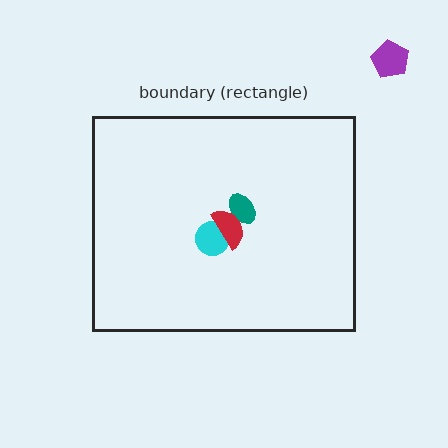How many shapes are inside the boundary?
3 inside, 1 outside.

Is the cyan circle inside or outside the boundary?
Inside.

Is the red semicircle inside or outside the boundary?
Inside.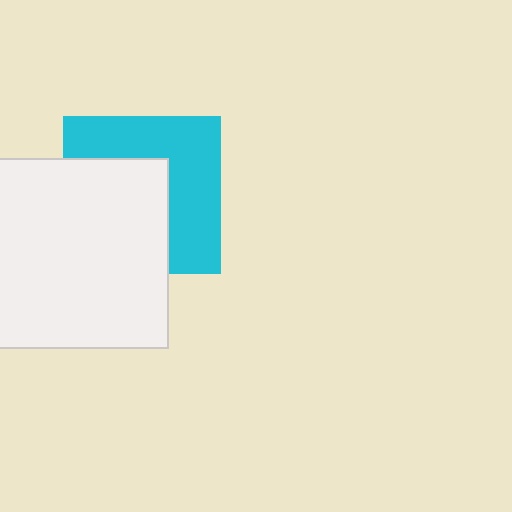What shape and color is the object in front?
The object in front is a white square.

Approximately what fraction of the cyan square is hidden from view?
Roughly 49% of the cyan square is hidden behind the white square.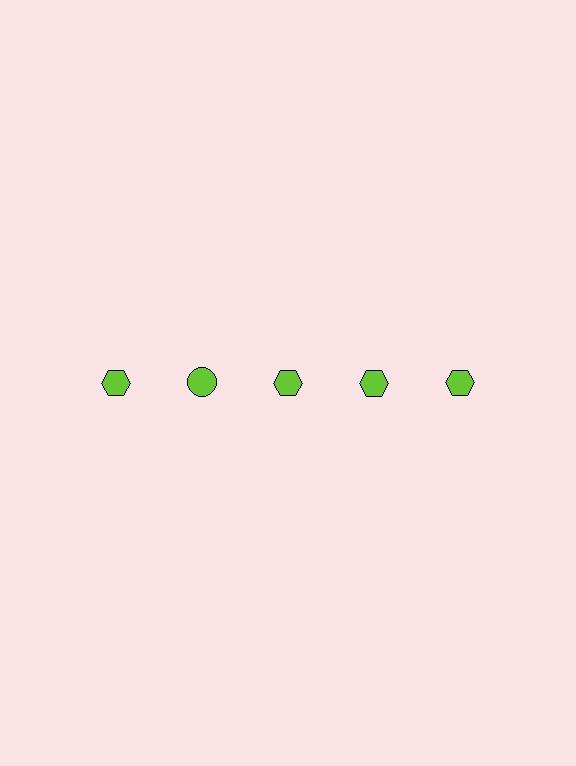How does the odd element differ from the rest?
It has a different shape: circle instead of hexagon.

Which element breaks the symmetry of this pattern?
The lime circle in the top row, second from left column breaks the symmetry. All other shapes are lime hexagons.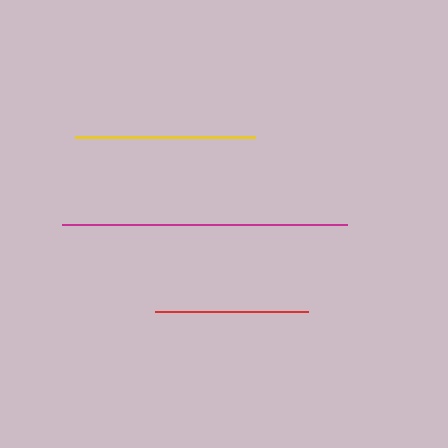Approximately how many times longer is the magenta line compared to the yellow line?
The magenta line is approximately 1.6 times the length of the yellow line.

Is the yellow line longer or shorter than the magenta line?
The magenta line is longer than the yellow line.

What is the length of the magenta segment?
The magenta segment is approximately 285 pixels long.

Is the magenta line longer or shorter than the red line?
The magenta line is longer than the red line.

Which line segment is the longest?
The magenta line is the longest at approximately 285 pixels.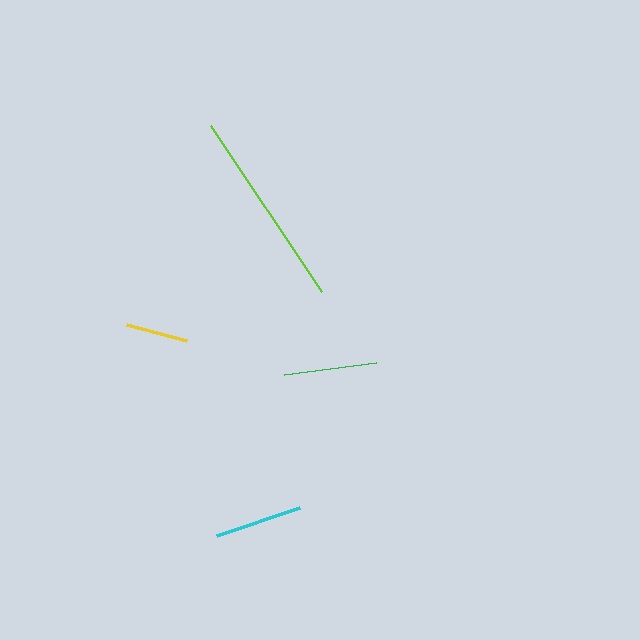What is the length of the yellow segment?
The yellow segment is approximately 62 pixels long.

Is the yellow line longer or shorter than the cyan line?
The cyan line is longer than the yellow line.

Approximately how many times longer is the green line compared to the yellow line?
The green line is approximately 1.5 times the length of the yellow line.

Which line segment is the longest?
The lime line is the longest at approximately 199 pixels.